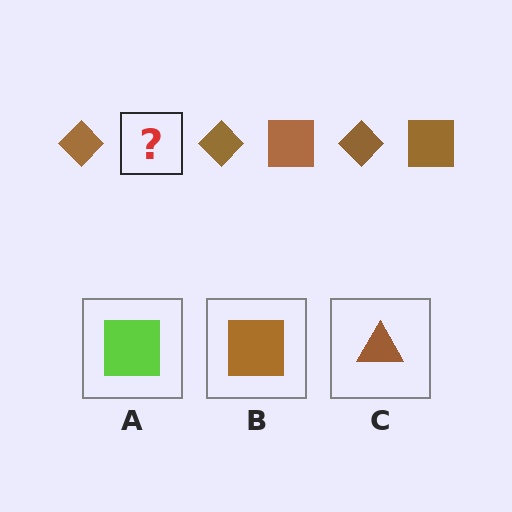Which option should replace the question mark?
Option B.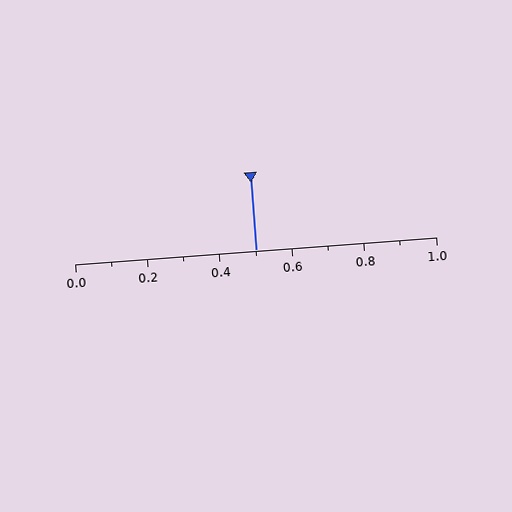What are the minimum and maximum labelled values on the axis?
The axis runs from 0.0 to 1.0.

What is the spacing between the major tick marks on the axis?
The major ticks are spaced 0.2 apart.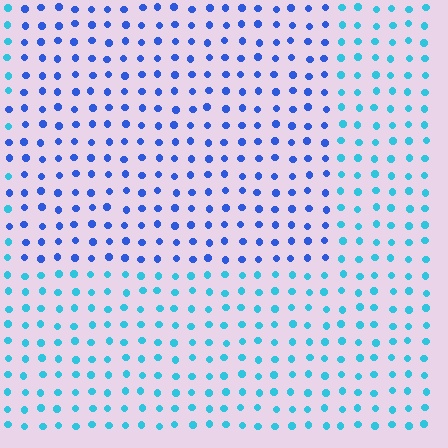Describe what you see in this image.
The image is filled with small cyan elements in a uniform arrangement. A rectangle-shaped region is visible where the elements are tinted to a slightly different hue, forming a subtle color boundary.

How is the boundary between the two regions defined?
The boundary is defined purely by a slight shift in hue (about 38 degrees). Spacing, size, and orientation are identical on both sides.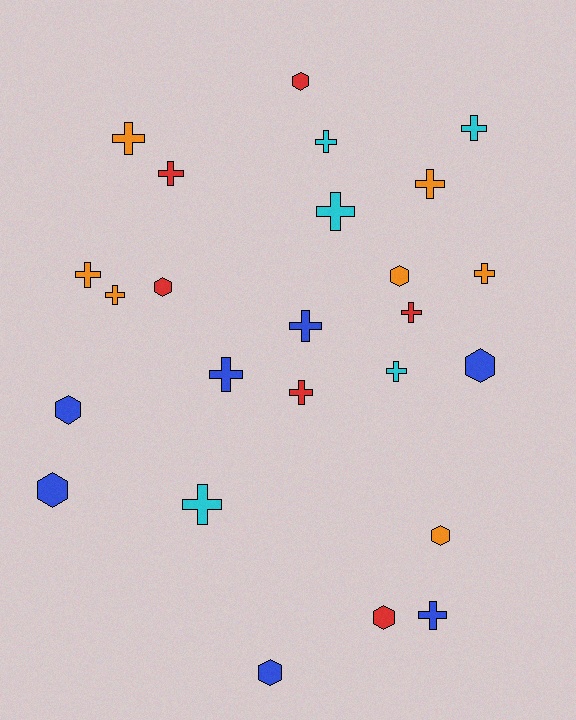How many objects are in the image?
There are 25 objects.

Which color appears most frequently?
Blue, with 7 objects.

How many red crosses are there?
There are 3 red crosses.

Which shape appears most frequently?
Cross, with 16 objects.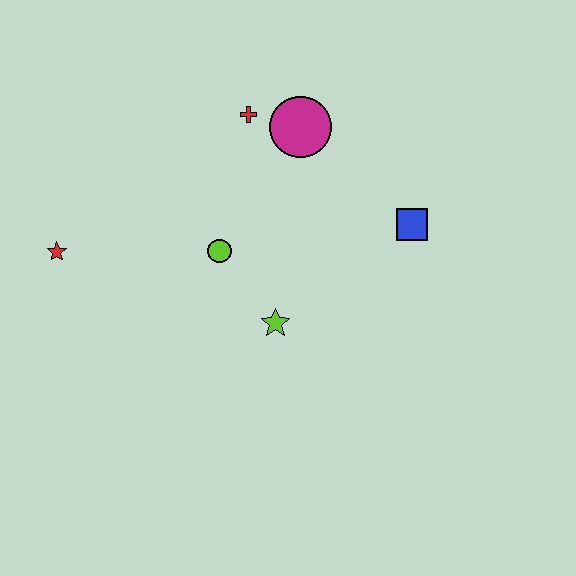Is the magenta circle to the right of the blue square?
No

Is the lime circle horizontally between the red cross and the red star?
Yes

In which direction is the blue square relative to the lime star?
The blue square is to the right of the lime star.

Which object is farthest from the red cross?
The red star is farthest from the red cross.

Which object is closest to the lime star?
The lime circle is closest to the lime star.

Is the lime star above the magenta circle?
No